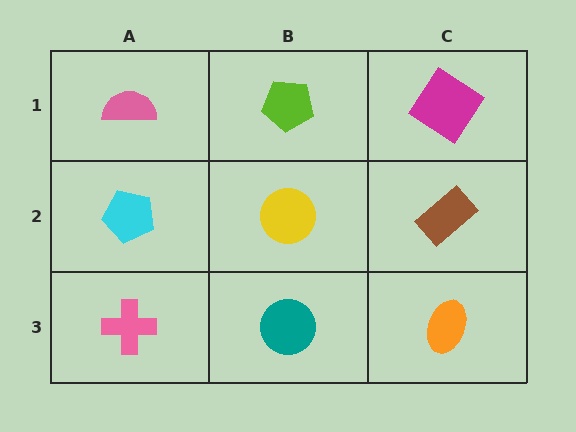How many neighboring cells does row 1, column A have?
2.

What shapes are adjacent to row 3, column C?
A brown rectangle (row 2, column C), a teal circle (row 3, column B).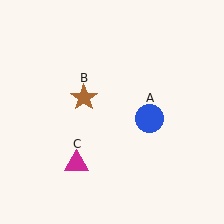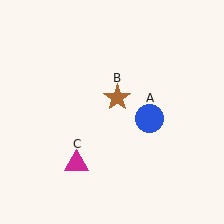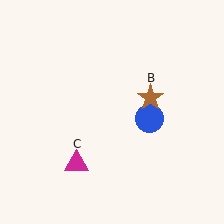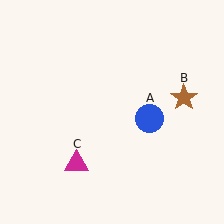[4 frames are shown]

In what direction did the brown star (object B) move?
The brown star (object B) moved right.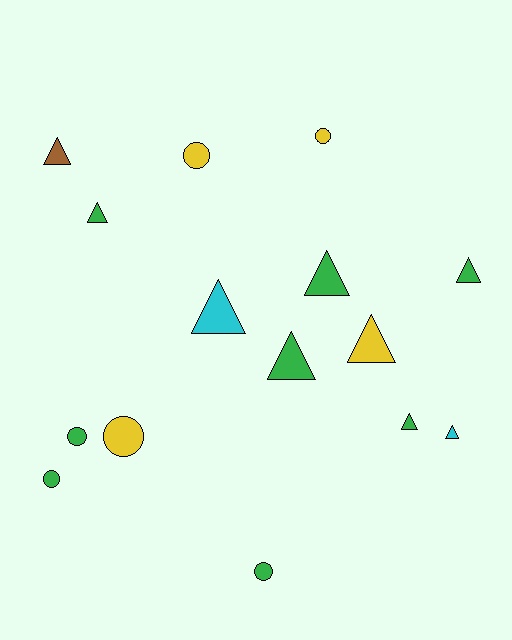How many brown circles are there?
There are no brown circles.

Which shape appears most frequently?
Triangle, with 9 objects.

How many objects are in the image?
There are 15 objects.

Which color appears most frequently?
Green, with 8 objects.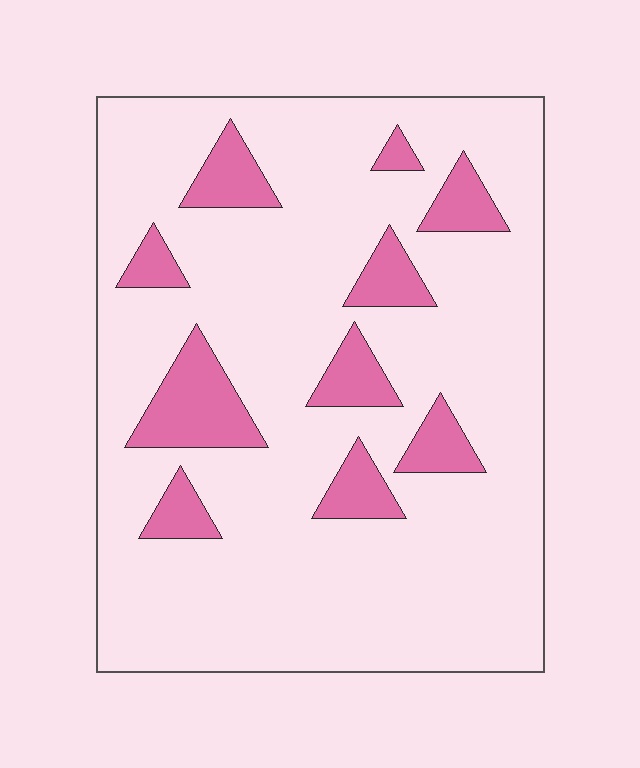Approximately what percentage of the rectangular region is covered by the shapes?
Approximately 15%.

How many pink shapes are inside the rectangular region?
10.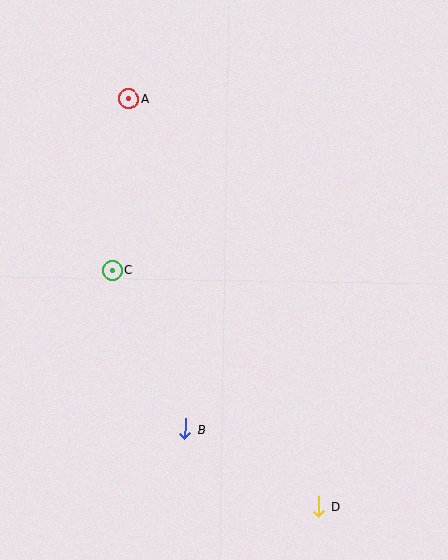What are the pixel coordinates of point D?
Point D is at (319, 507).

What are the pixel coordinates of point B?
Point B is at (185, 429).